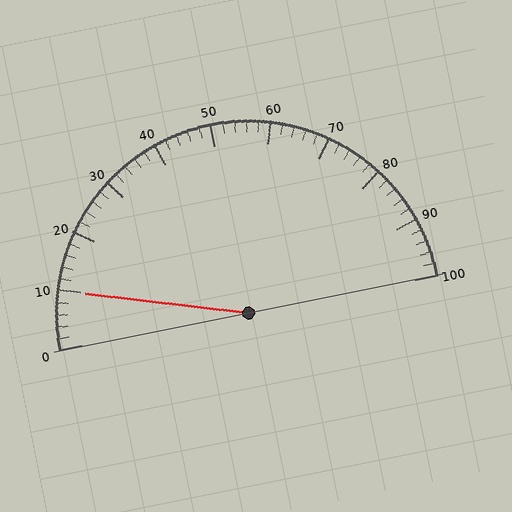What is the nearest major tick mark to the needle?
The nearest major tick mark is 10.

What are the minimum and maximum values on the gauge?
The gauge ranges from 0 to 100.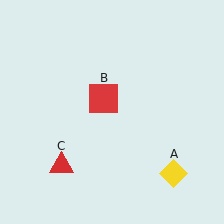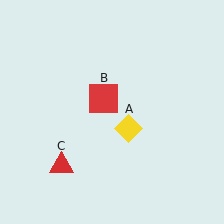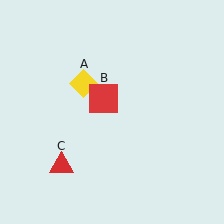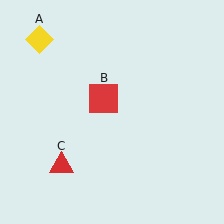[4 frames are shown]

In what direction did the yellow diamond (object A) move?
The yellow diamond (object A) moved up and to the left.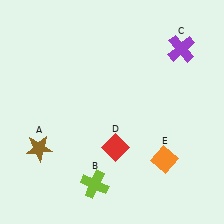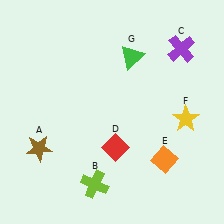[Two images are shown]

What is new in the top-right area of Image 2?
A green triangle (G) was added in the top-right area of Image 2.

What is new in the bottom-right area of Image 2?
A yellow star (F) was added in the bottom-right area of Image 2.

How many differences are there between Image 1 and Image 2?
There are 2 differences between the two images.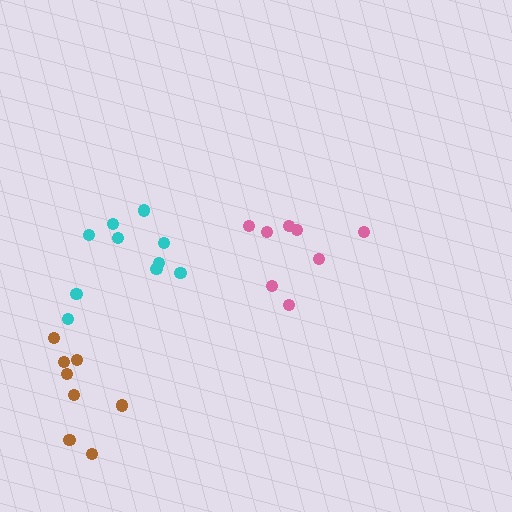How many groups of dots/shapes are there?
There are 3 groups.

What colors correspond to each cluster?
The clusters are colored: cyan, brown, pink.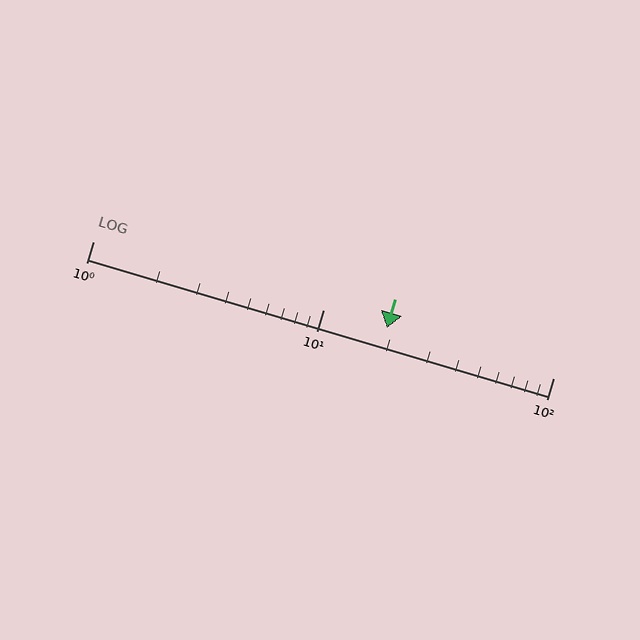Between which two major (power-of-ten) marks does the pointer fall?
The pointer is between 10 and 100.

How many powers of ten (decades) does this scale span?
The scale spans 2 decades, from 1 to 100.